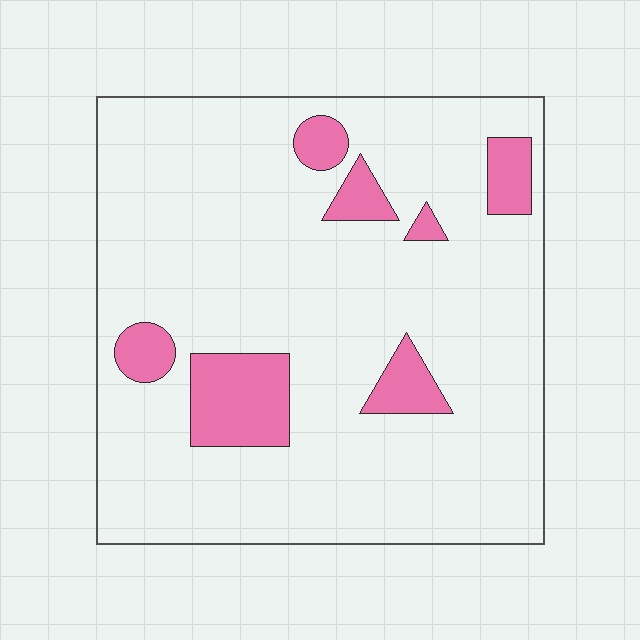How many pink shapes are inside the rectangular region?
7.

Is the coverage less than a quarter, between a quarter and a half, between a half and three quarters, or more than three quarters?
Less than a quarter.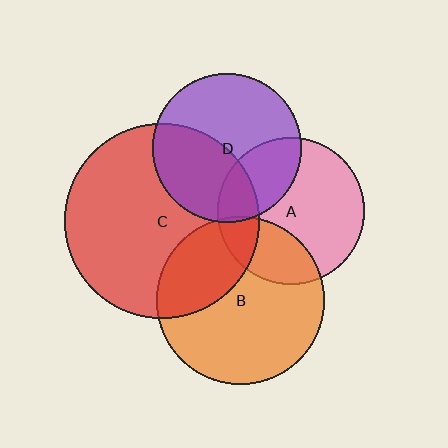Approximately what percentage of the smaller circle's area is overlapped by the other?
Approximately 5%.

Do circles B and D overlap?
Yes.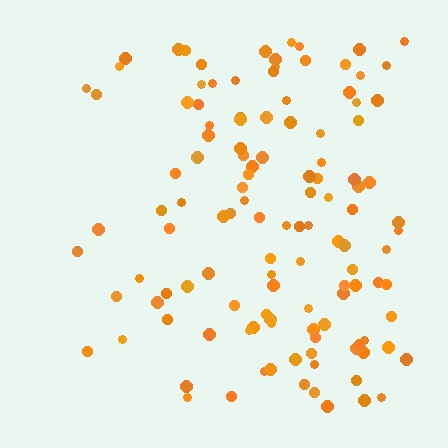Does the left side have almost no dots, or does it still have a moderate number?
Still a moderate number, just noticeably fewer than the right.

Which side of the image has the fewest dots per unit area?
The left.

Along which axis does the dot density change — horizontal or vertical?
Horizontal.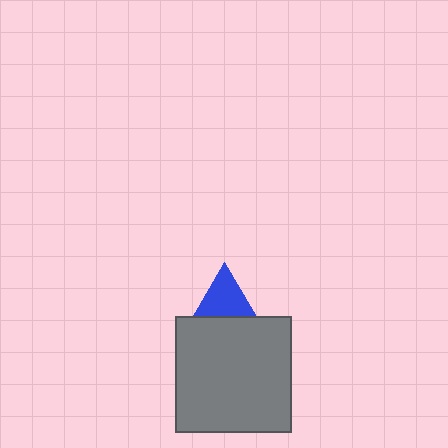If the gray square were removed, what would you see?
You would see the complete blue triangle.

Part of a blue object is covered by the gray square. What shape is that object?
It is a triangle.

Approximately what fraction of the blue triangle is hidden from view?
Roughly 52% of the blue triangle is hidden behind the gray square.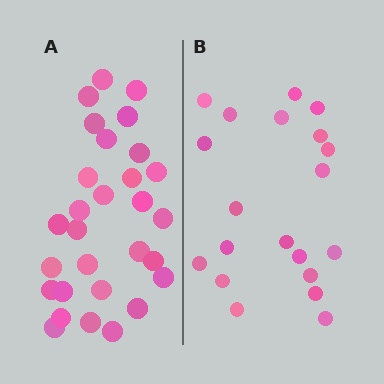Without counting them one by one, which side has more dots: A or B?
Region A (the left region) has more dots.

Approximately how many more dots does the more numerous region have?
Region A has roughly 8 or so more dots than region B.